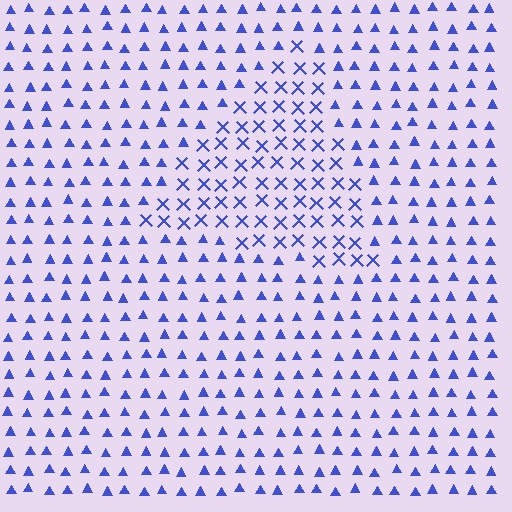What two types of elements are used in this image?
The image uses X marks inside the triangle region and triangles outside it.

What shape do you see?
I see a triangle.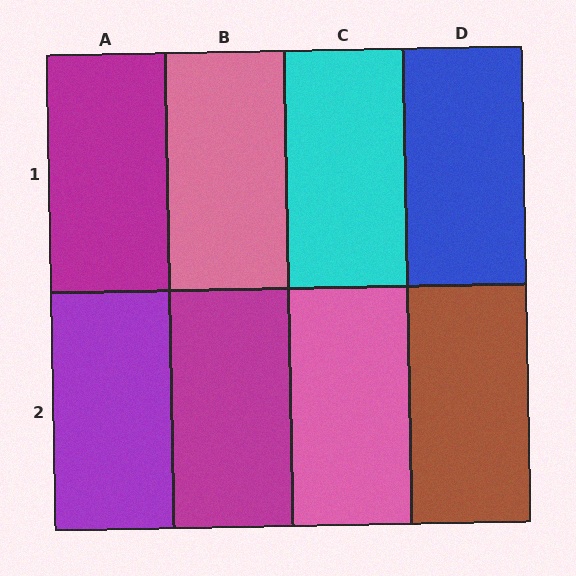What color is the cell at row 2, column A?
Purple.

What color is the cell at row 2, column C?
Pink.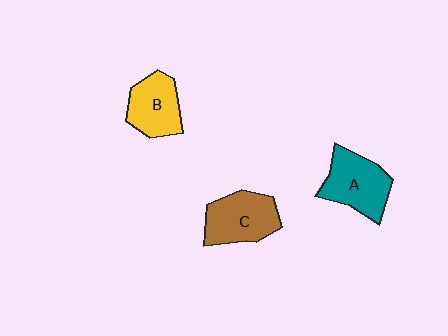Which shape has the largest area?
Shape A (teal).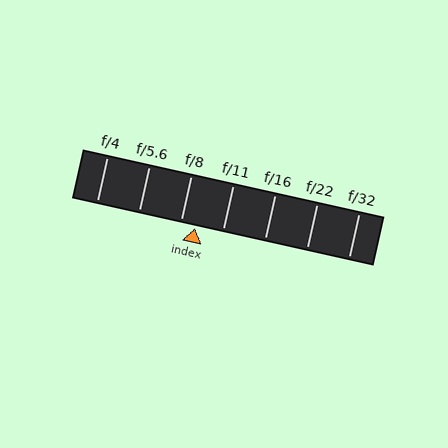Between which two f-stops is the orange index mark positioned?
The index mark is between f/8 and f/11.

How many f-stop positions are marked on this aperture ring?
There are 7 f-stop positions marked.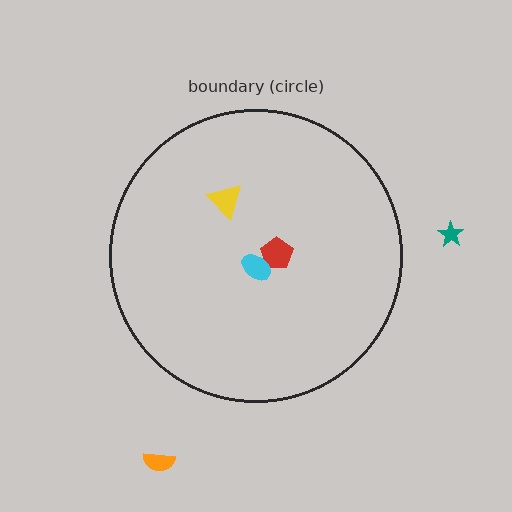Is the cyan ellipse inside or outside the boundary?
Inside.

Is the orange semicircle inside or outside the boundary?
Outside.